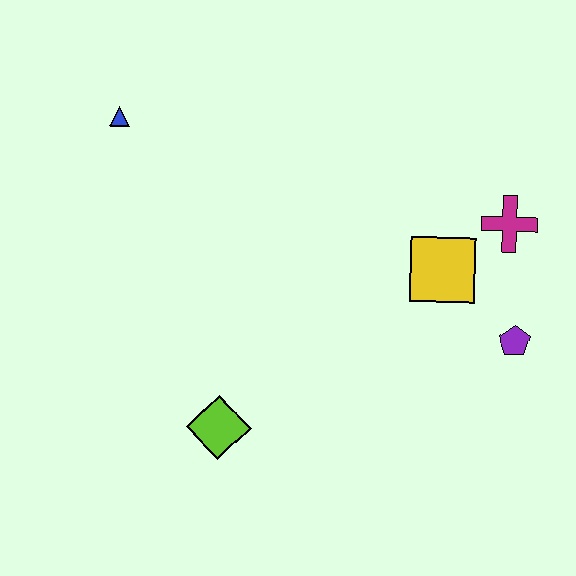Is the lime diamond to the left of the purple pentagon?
Yes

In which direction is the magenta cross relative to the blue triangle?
The magenta cross is to the right of the blue triangle.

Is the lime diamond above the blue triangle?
No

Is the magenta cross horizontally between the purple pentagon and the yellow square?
Yes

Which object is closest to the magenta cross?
The yellow square is closest to the magenta cross.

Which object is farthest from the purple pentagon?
The blue triangle is farthest from the purple pentagon.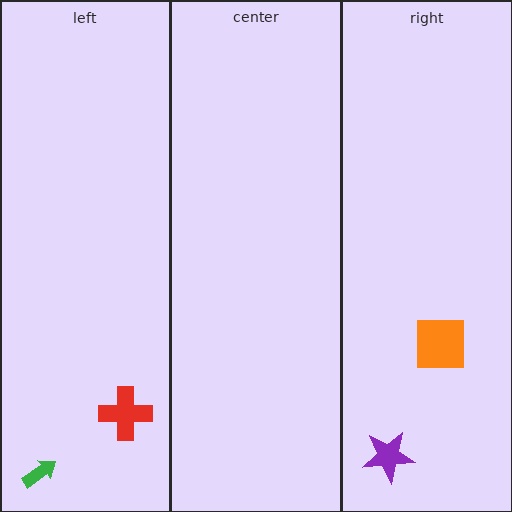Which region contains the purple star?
The right region.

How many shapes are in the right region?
2.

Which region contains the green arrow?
The left region.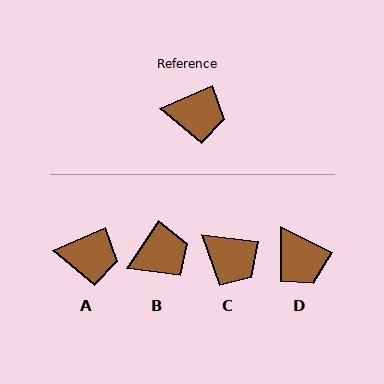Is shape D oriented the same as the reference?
No, it is off by about 50 degrees.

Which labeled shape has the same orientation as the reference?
A.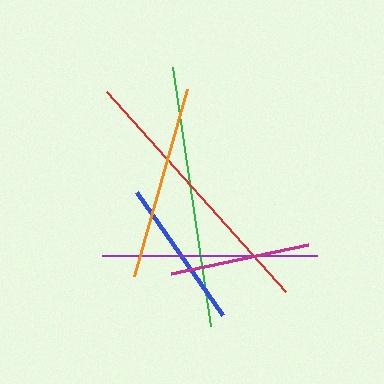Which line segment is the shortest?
The magenta line is the shortest at approximately 141 pixels.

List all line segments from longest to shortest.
From longest to shortest: red, green, purple, orange, blue, magenta.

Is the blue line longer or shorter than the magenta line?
The blue line is longer than the magenta line.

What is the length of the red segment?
The red segment is approximately 268 pixels long.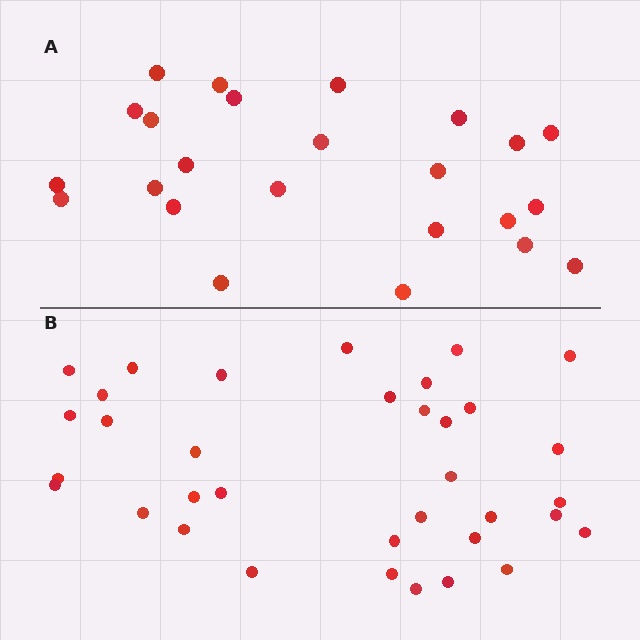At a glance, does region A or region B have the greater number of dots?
Region B (the bottom region) has more dots.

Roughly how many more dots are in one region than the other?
Region B has roughly 12 or so more dots than region A.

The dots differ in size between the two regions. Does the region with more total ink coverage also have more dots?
No. Region A has more total ink coverage because its dots are larger, but region B actually contains more individual dots. Total area can be misleading — the number of items is what matters here.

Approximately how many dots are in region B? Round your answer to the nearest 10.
About 40 dots. (The exact count is 35, which rounds to 40.)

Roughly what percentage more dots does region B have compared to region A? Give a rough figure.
About 45% more.